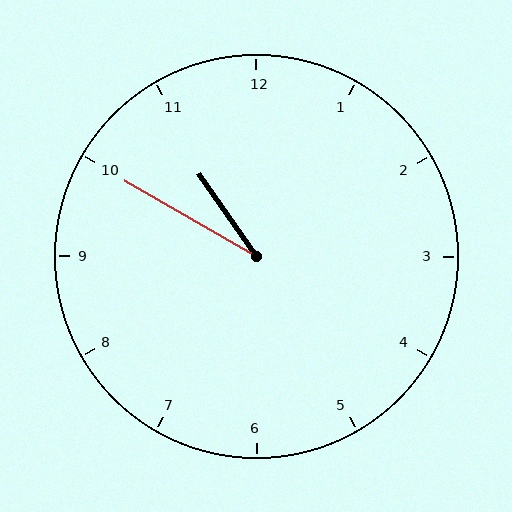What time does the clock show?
10:50.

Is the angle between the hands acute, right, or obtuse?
It is acute.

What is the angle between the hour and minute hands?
Approximately 25 degrees.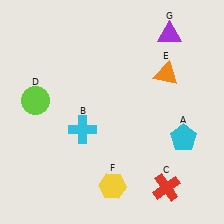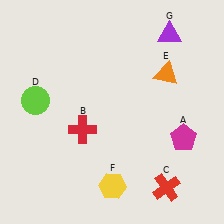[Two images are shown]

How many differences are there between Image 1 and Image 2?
There are 2 differences between the two images.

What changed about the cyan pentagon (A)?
In Image 1, A is cyan. In Image 2, it changed to magenta.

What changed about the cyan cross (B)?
In Image 1, B is cyan. In Image 2, it changed to red.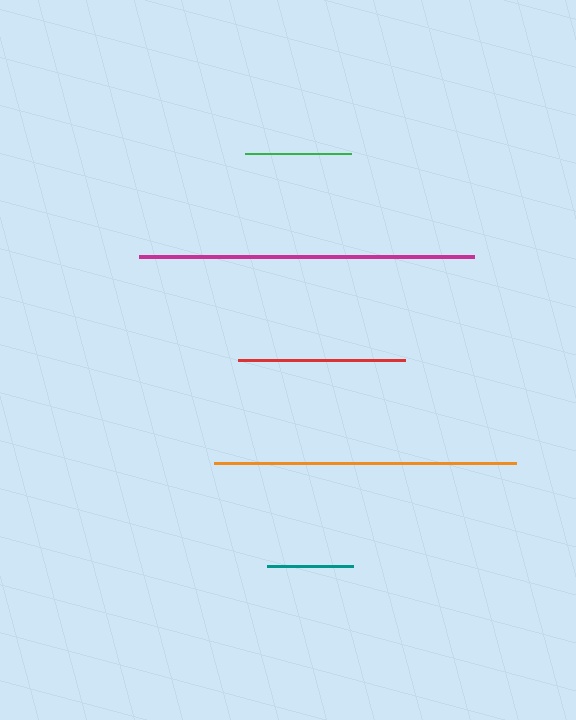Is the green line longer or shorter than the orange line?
The orange line is longer than the green line.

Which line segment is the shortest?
The teal line is the shortest at approximately 86 pixels.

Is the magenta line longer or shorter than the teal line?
The magenta line is longer than the teal line.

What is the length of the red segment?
The red segment is approximately 167 pixels long.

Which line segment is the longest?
The magenta line is the longest at approximately 334 pixels.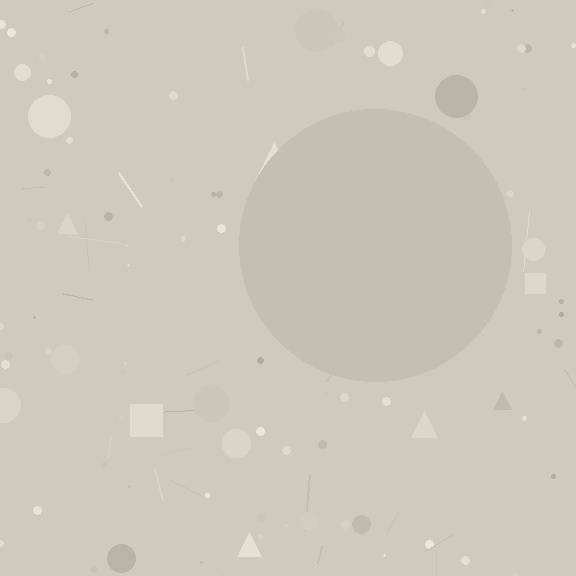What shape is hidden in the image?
A circle is hidden in the image.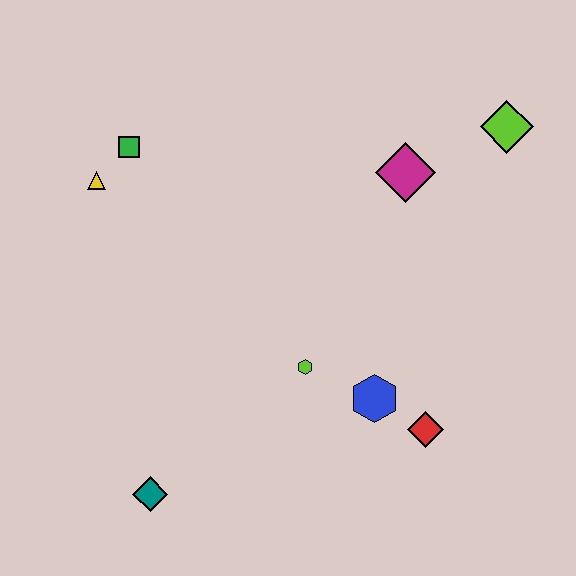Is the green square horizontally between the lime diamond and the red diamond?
No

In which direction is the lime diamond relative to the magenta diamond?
The lime diamond is to the right of the magenta diamond.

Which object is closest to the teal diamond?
The lime hexagon is closest to the teal diamond.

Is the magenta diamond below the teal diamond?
No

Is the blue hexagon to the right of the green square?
Yes